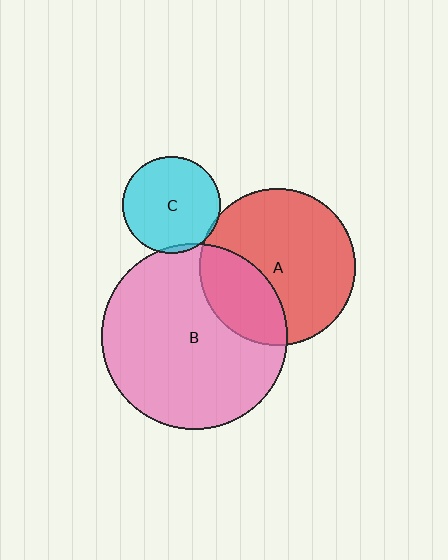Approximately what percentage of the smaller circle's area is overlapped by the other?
Approximately 5%.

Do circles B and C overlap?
Yes.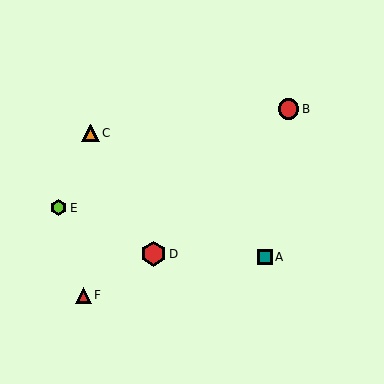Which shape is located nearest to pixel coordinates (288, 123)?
The red circle (labeled B) at (289, 109) is nearest to that location.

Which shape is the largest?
The red hexagon (labeled D) is the largest.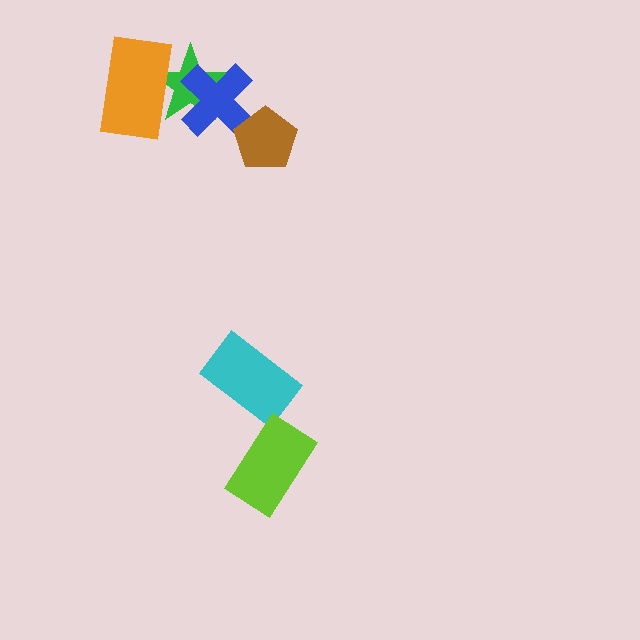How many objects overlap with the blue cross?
2 objects overlap with the blue cross.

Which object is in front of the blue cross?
The brown pentagon is in front of the blue cross.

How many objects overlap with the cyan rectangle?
0 objects overlap with the cyan rectangle.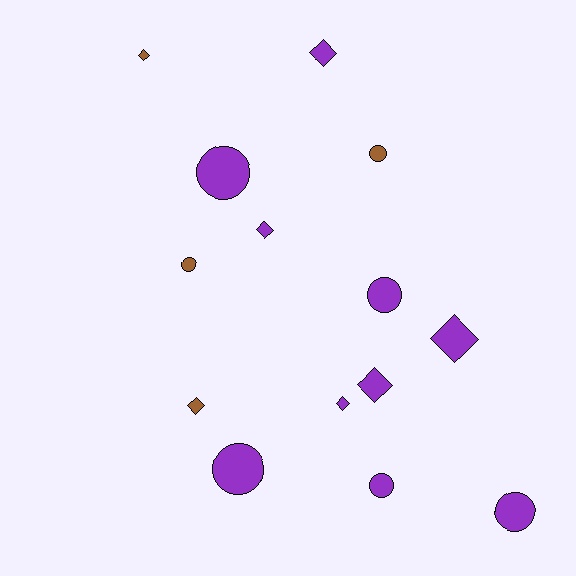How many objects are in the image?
There are 14 objects.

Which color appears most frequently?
Purple, with 10 objects.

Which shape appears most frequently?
Circle, with 7 objects.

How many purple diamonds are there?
There are 5 purple diamonds.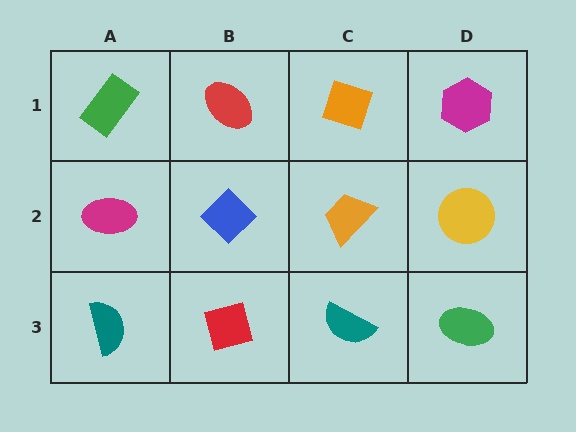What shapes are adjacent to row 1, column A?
A magenta ellipse (row 2, column A), a red ellipse (row 1, column B).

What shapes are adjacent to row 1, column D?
A yellow circle (row 2, column D), an orange diamond (row 1, column C).